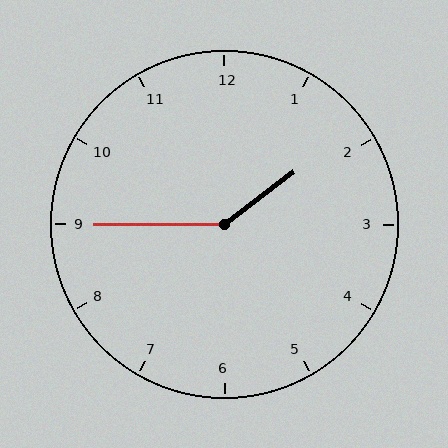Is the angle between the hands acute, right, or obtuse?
It is obtuse.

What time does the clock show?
1:45.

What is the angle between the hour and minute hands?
Approximately 142 degrees.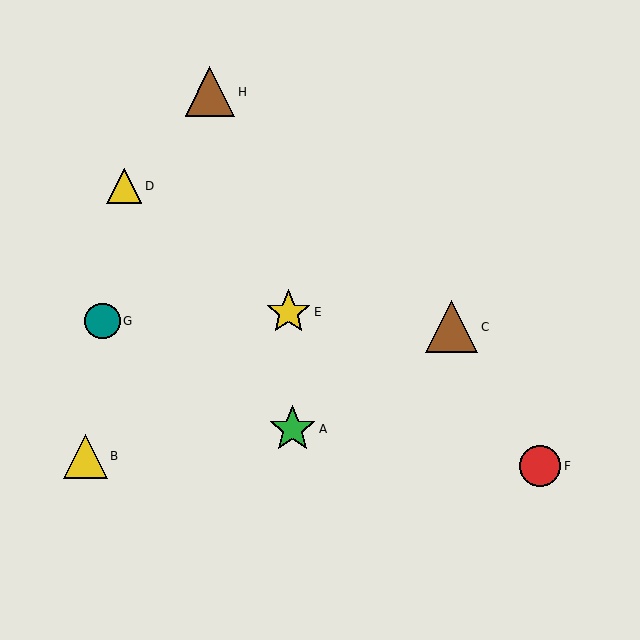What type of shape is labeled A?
Shape A is a green star.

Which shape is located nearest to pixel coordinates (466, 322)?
The brown triangle (labeled C) at (452, 327) is nearest to that location.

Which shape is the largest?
The brown triangle (labeled C) is the largest.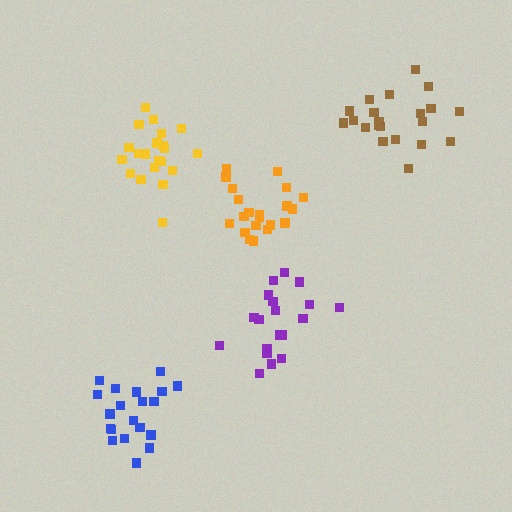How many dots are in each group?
Group 1: 21 dots, Group 2: 20 dots, Group 3: 19 dots, Group 4: 21 dots, Group 5: 21 dots (102 total).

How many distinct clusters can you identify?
There are 5 distinct clusters.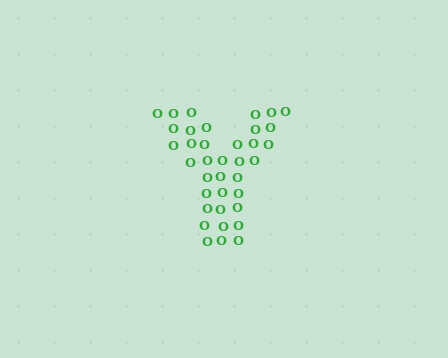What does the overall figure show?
The overall figure shows the letter Y.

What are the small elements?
The small elements are letter O's.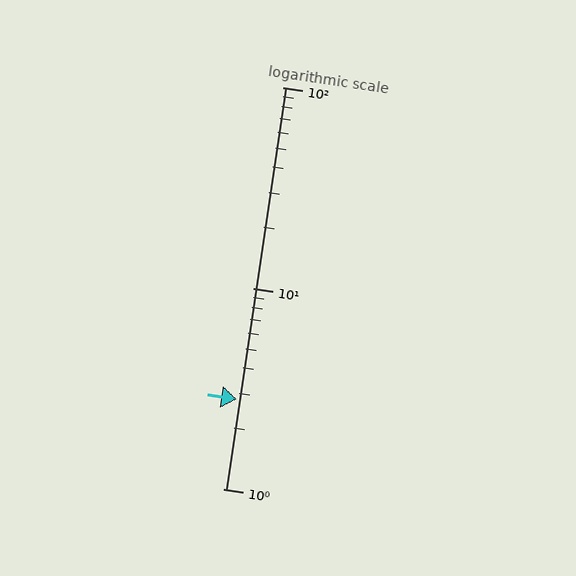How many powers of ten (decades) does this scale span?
The scale spans 2 decades, from 1 to 100.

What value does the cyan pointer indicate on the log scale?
The pointer indicates approximately 2.8.